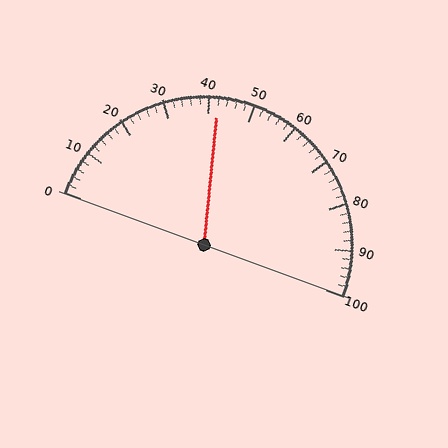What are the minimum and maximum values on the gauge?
The gauge ranges from 0 to 100.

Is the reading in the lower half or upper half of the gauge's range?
The reading is in the lower half of the range (0 to 100).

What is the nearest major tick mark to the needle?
The nearest major tick mark is 40.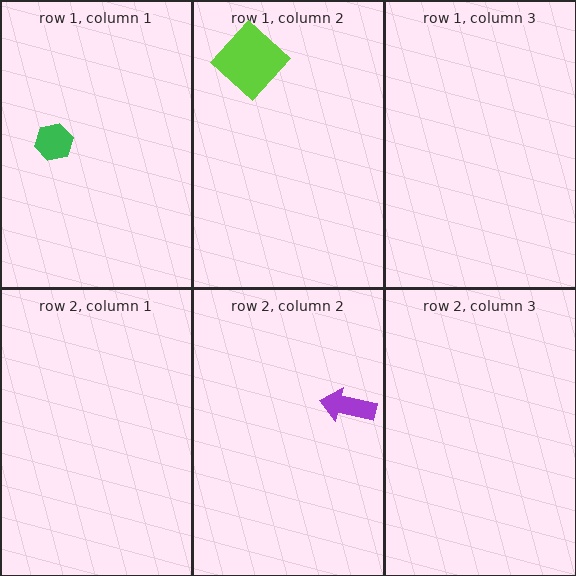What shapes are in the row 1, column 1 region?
The green hexagon.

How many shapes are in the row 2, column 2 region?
1.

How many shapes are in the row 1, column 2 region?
1.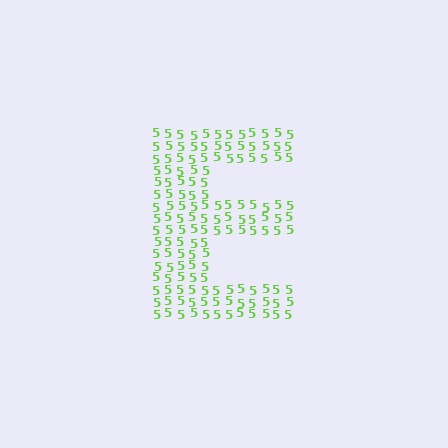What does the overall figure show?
The overall figure shows the letter E.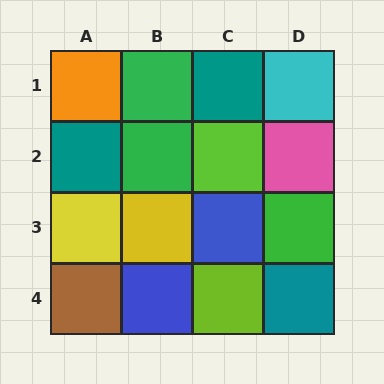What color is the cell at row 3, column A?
Yellow.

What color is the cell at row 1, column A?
Orange.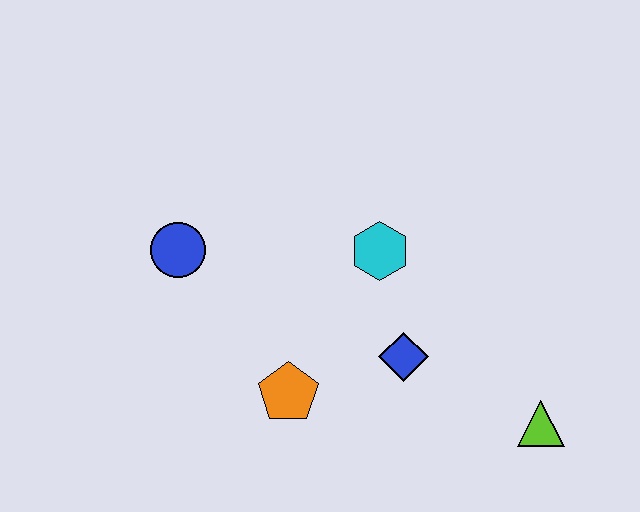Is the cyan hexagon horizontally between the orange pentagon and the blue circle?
No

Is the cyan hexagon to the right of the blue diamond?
No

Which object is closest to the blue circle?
The orange pentagon is closest to the blue circle.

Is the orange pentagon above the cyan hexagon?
No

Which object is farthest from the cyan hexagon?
The lime triangle is farthest from the cyan hexagon.